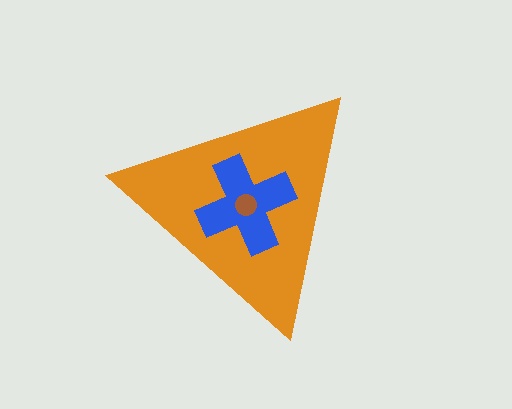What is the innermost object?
The brown circle.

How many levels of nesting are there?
3.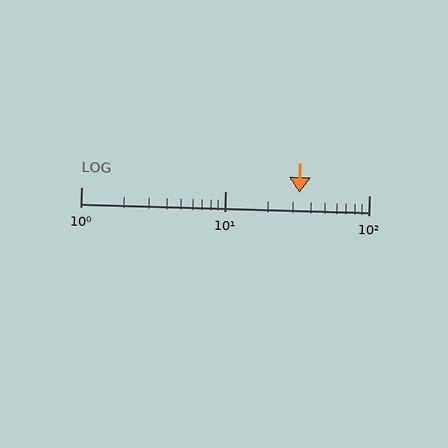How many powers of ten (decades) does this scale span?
The scale spans 2 decades, from 1 to 100.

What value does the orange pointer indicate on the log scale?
The pointer indicates approximately 33.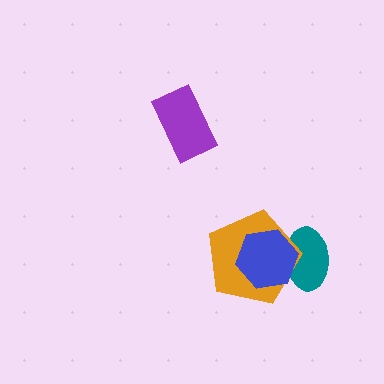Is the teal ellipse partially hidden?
Yes, it is partially covered by another shape.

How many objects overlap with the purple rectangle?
0 objects overlap with the purple rectangle.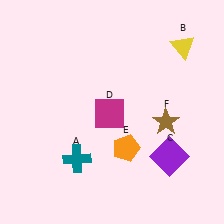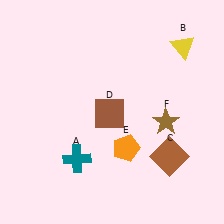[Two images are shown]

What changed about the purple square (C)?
In Image 1, C is purple. In Image 2, it changed to brown.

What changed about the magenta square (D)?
In Image 1, D is magenta. In Image 2, it changed to brown.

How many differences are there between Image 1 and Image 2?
There are 2 differences between the two images.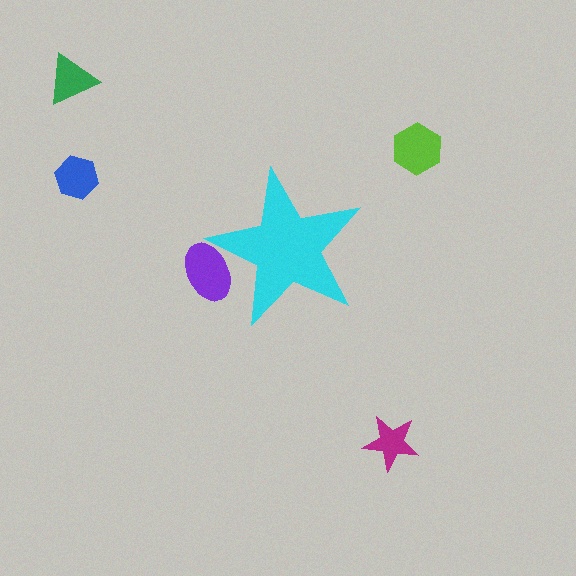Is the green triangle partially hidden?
No, the green triangle is fully visible.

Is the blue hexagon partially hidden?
No, the blue hexagon is fully visible.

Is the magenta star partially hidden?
No, the magenta star is fully visible.